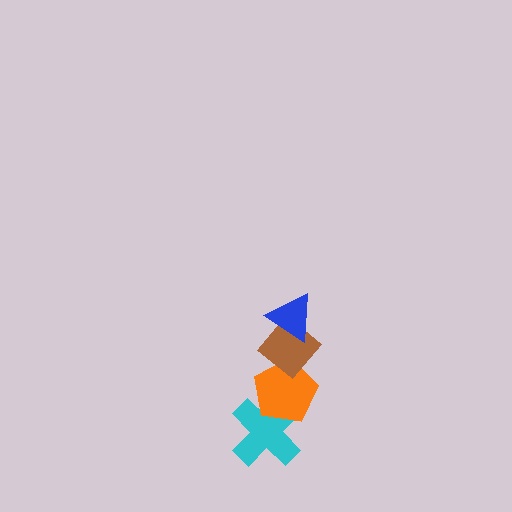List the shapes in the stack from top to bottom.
From top to bottom: the blue triangle, the brown diamond, the orange pentagon, the cyan cross.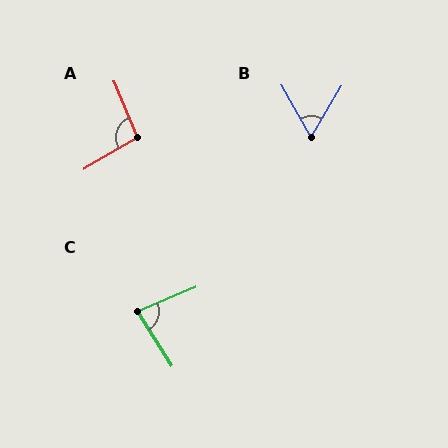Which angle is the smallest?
B, at approximately 60 degrees.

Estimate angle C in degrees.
Approximately 81 degrees.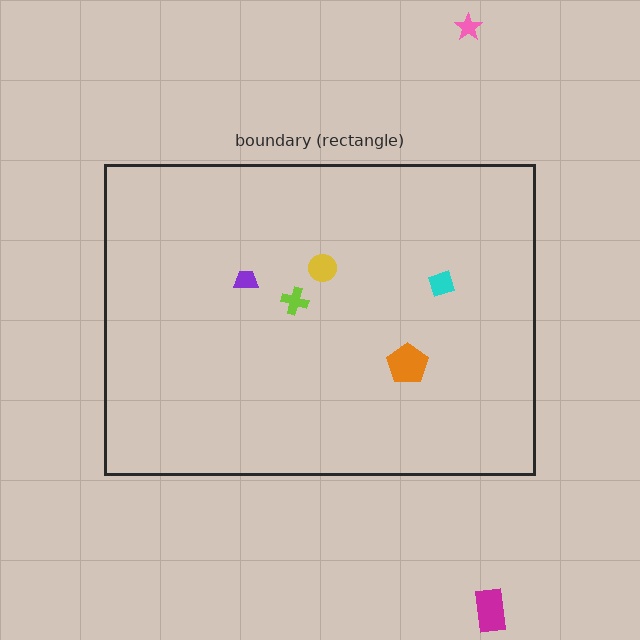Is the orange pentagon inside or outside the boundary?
Inside.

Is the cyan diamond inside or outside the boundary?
Inside.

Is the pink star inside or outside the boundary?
Outside.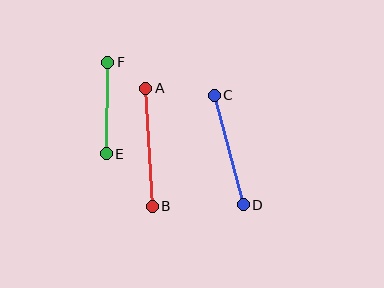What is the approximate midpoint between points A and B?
The midpoint is at approximately (149, 147) pixels.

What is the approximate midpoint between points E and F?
The midpoint is at approximately (107, 108) pixels.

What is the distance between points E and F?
The distance is approximately 92 pixels.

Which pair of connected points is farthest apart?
Points A and B are farthest apart.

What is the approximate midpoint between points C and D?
The midpoint is at approximately (229, 150) pixels.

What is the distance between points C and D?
The distance is approximately 113 pixels.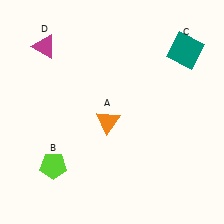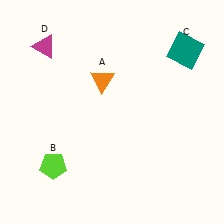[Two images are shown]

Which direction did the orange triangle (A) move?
The orange triangle (A) moved up.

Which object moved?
The orange triangle (A) moved up.